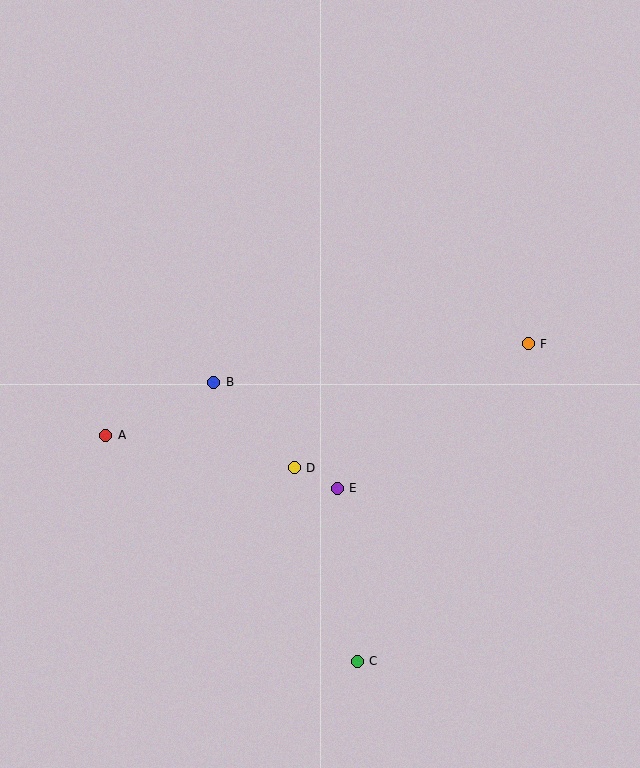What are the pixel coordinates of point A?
Point A is at (106, 435).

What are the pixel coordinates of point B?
Point B is at (214, 382).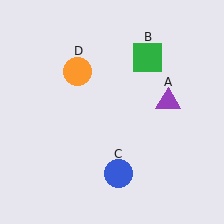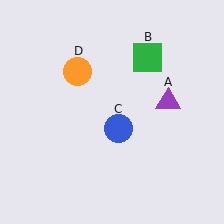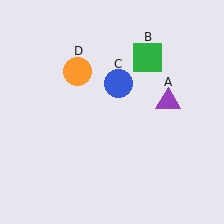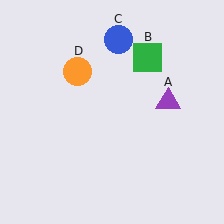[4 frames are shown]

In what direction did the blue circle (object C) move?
The blue circle (object C) moved up.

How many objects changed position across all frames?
1 object changed position: blue circle (object C).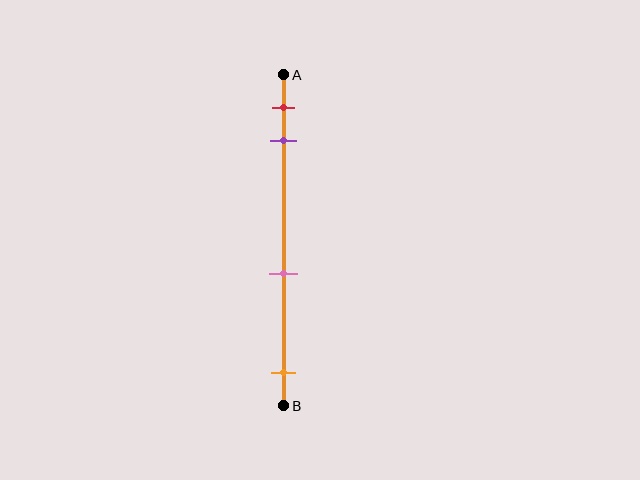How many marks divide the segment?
There are 4 marks dividing the segment.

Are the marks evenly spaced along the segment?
No, the marks are not evenly spaced.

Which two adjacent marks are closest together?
The red and purple marks are the closest adjacent pair.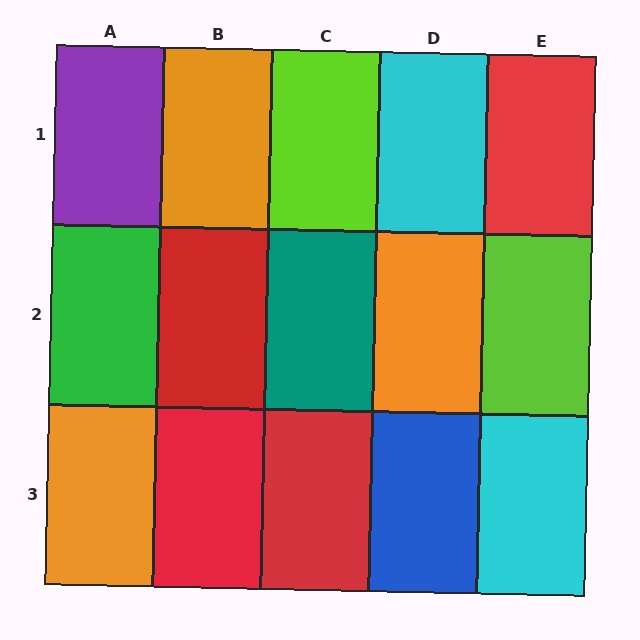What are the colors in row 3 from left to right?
Orange, red, red, blue, cyan.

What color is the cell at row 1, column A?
Purple.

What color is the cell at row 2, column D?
Orange.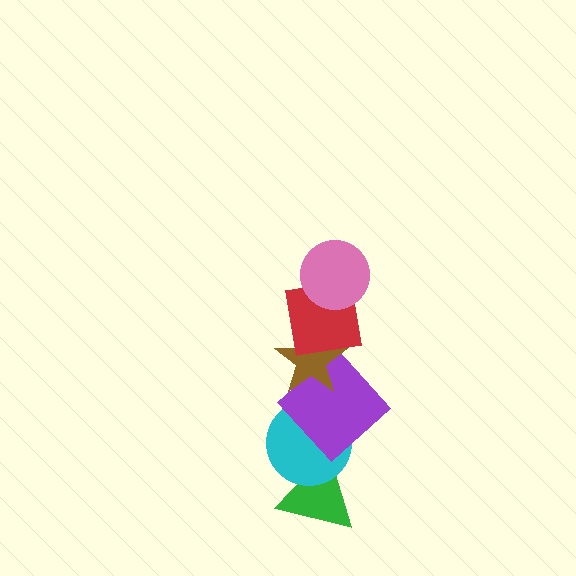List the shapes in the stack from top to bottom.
From top to bottom: the pink circle, the red square, the brown star, the purple diamond, the cyan circle, the green triangle.